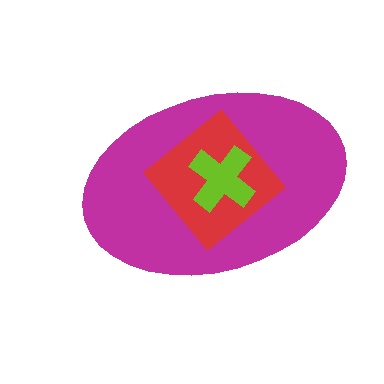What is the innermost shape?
The lime cross.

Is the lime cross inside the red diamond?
Yes.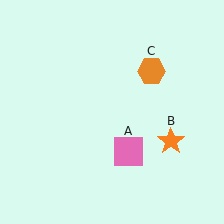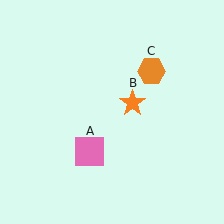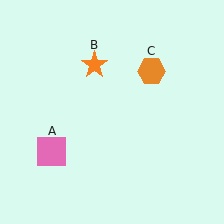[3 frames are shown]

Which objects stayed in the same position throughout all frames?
Orange hexagon (object C) remained stationary.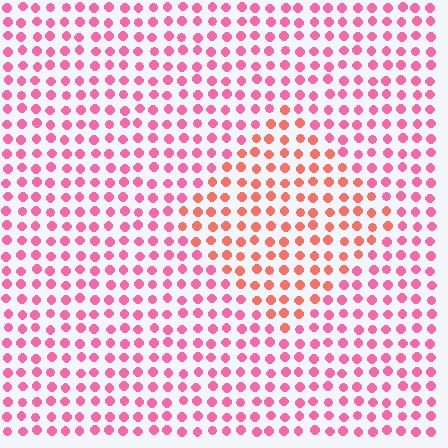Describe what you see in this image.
The image is filled with small pink elements in a uniform arrangement. A diamond-shaped region is visible where the elements are tinted to a slightly different hue, forming a subtle color boundary.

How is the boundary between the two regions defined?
The boundary is defined purely by a slight shift in hue (about 32 degrees). Spacing, size, and orientation are identical on both sides.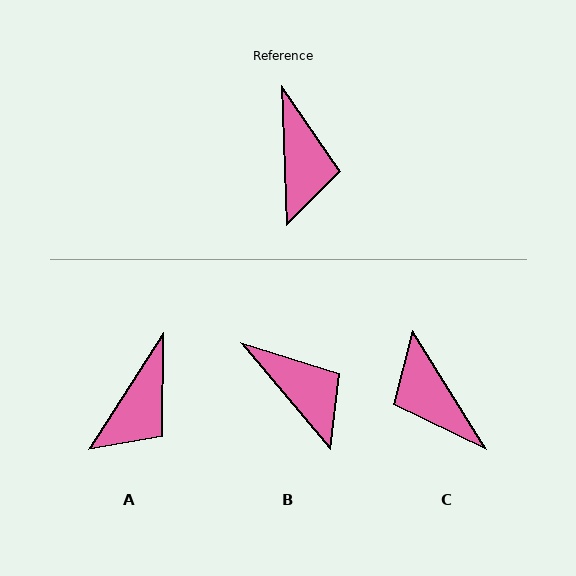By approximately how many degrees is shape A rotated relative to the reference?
Approximately 34 degrees clockwise.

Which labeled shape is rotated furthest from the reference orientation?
C, about 150 degrees away.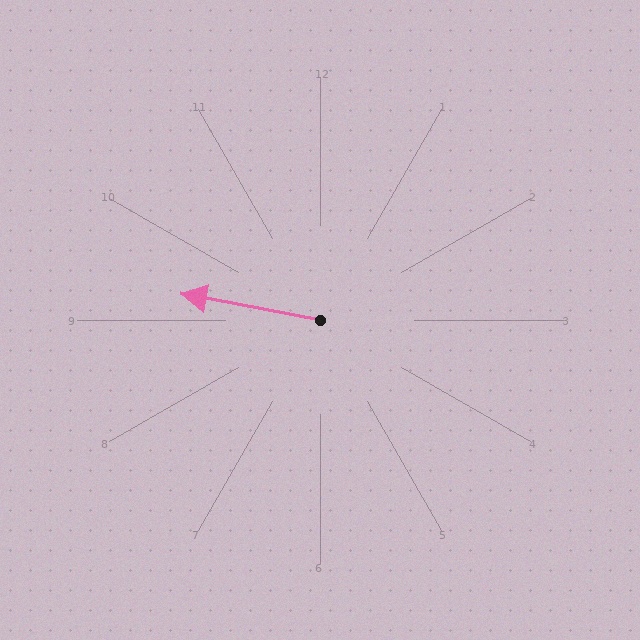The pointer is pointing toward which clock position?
Roughly 9 o'clock.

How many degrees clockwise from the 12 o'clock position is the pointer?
Approximately 281 degrees.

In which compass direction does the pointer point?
West.